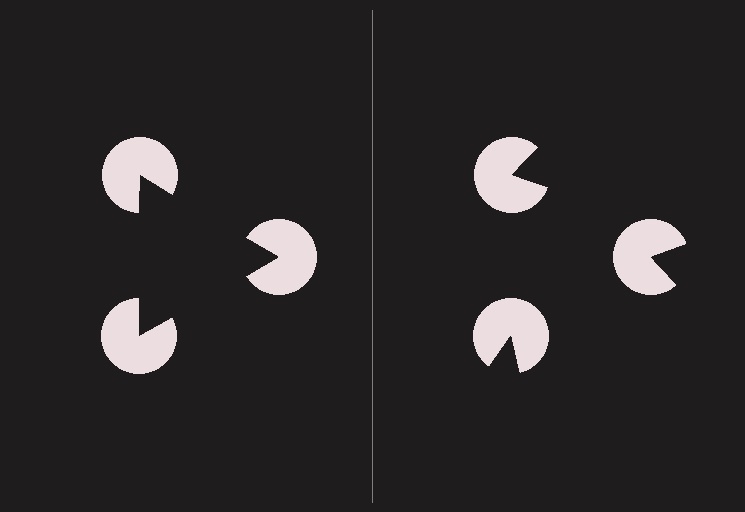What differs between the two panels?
The pac-man discs are positioned identically on both sides; only the wedge orientations differ. On the left they align to a triangle; on the right they are misaligned.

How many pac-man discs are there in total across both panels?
6 — 3 on each side.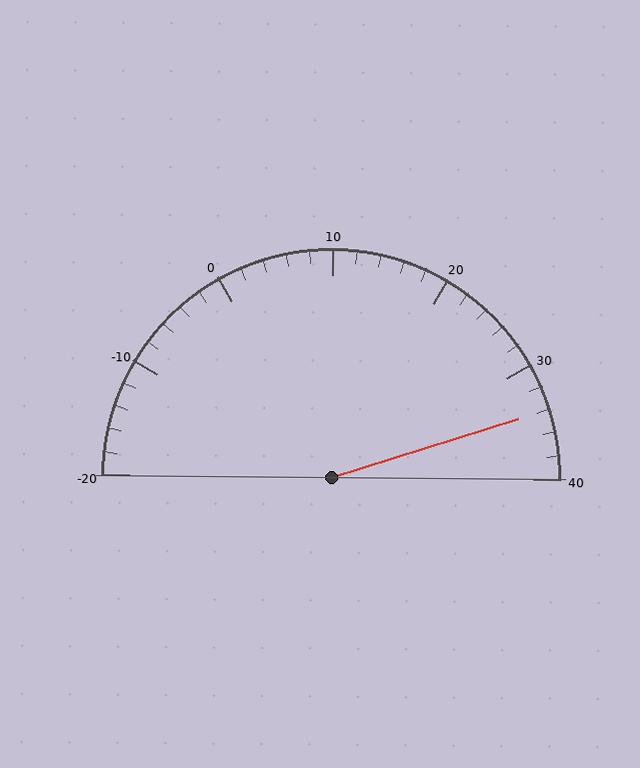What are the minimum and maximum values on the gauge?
The gauge ranges from -20 to 40.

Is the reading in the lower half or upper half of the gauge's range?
The reading is in the upper half of the range (-20 to 40).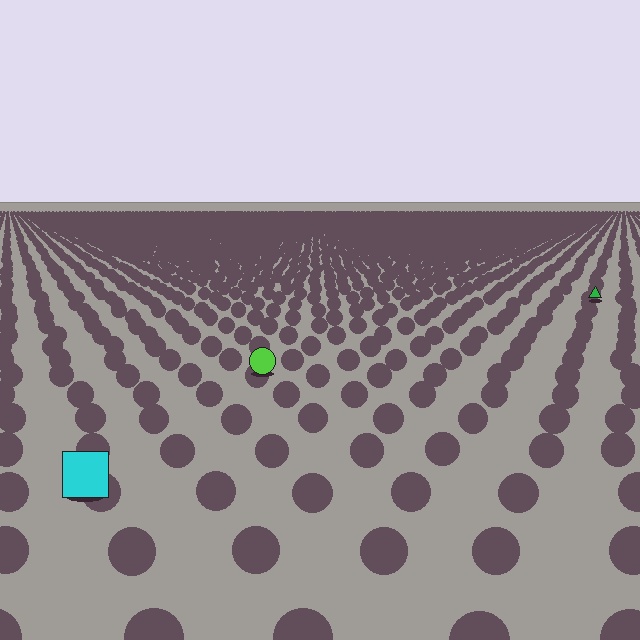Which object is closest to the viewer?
The cyan square is closest. The texture marks near it are larger and more spread out.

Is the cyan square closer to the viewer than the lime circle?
Yes. The cyan square is closer — you can tell from the texture gradient: the ground texture is coarser near it.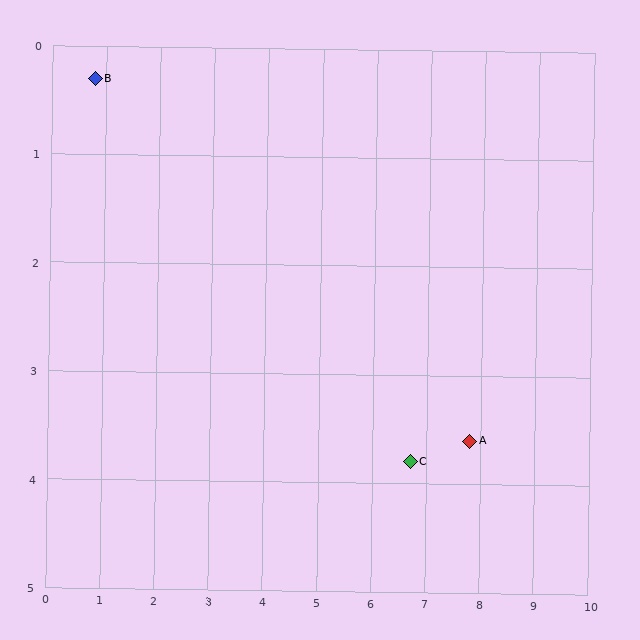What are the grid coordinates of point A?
Point A is at approximately (7.8, 3.6).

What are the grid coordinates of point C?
Point C is at approximately (6.7, 3.8).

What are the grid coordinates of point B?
Point B is at approximately (0.8, 0.3).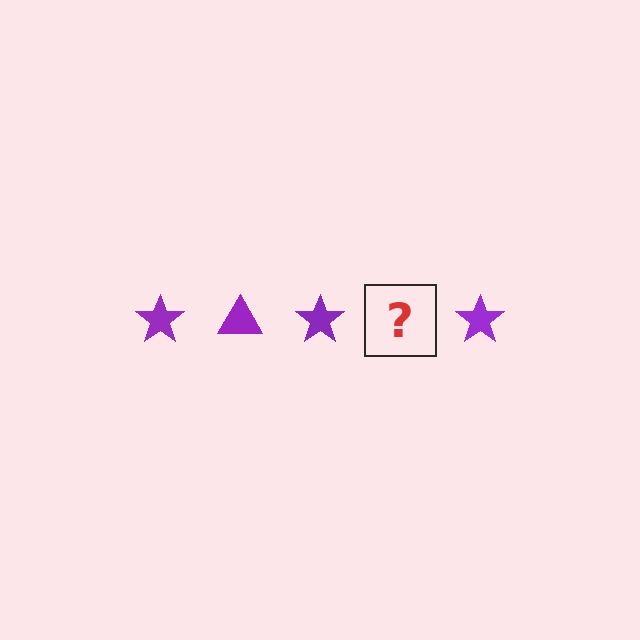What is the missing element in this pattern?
The missing element is a purple triangle.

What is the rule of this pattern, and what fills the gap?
The rule is that the pattern cycles through star, triangle shapes in purple. The gap should be filled with a purple triangle.